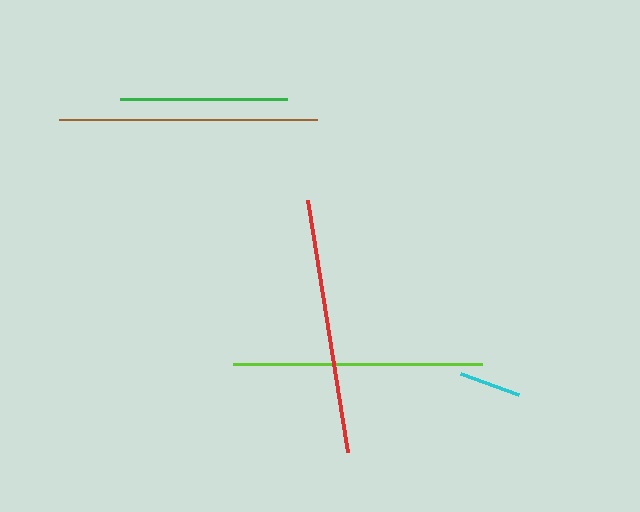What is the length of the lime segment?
The lime segment is approximately 249 pixels long.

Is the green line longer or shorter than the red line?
The red line is longer than the green line.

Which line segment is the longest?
The brown line is the longest at approximately 258 pixels.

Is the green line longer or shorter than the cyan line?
The green line is longer than the cyan line.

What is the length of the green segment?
The green segment is approximately 167 pixels long.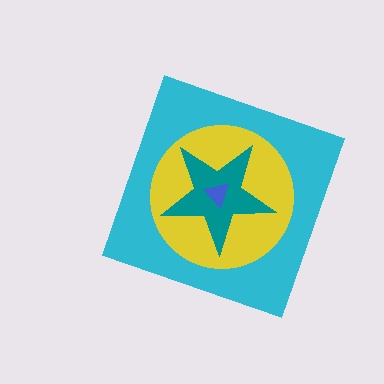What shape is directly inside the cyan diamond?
The yellow circle.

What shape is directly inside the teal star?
The blue triangle.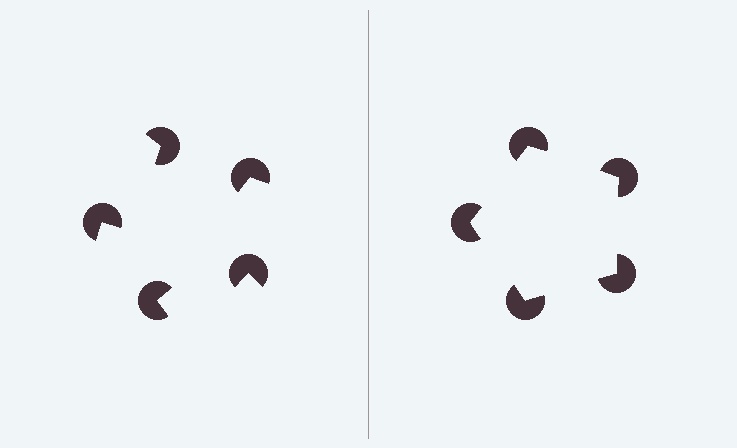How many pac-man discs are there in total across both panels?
10 — 5 on each side.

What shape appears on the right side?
An illusory pentagon.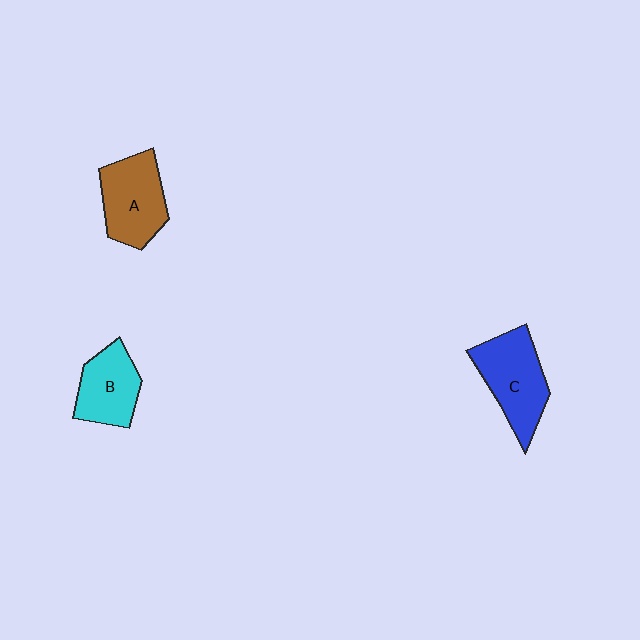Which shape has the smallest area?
Shape B (cyan).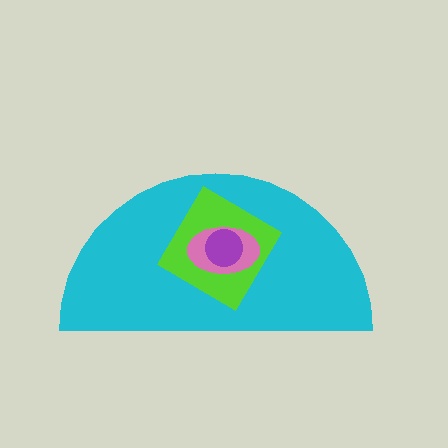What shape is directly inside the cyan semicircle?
The lime diamond.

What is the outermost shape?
The cyan semicircle.